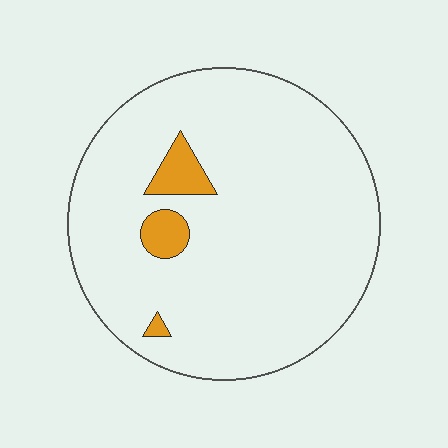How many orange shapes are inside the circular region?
3.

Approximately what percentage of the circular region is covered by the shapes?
Approximately 5%.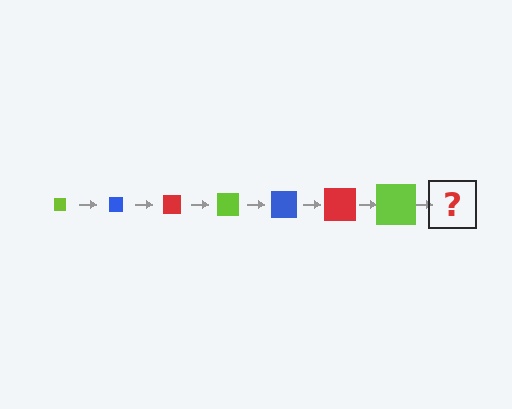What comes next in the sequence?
The next element should be a blue square, larger than the previous one.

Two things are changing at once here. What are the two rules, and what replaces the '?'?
The two rules are that the square grows larger each step and the color cycles through lime, blue, and red. The '?' should be a blue square, larger than the previous one.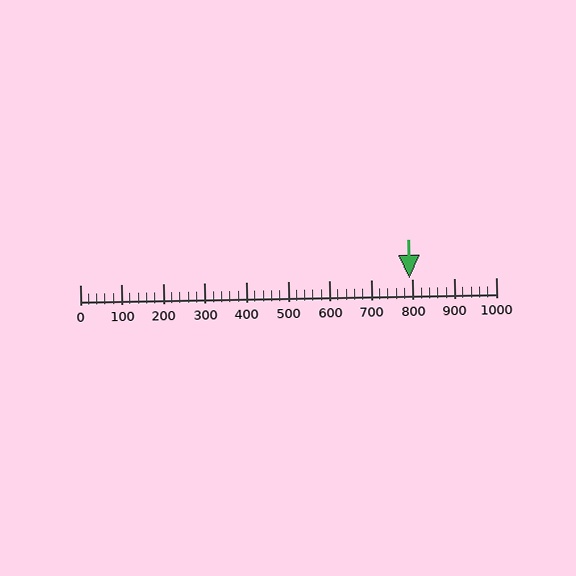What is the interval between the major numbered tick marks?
The major tick marks are spaced 100 units apart.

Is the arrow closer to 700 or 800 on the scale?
The arrow is closer to 800.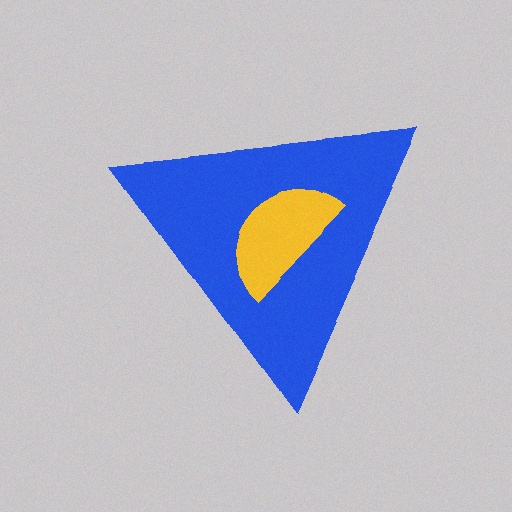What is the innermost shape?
The yellow semicircle.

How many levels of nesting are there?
2.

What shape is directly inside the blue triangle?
The yellow semicircle.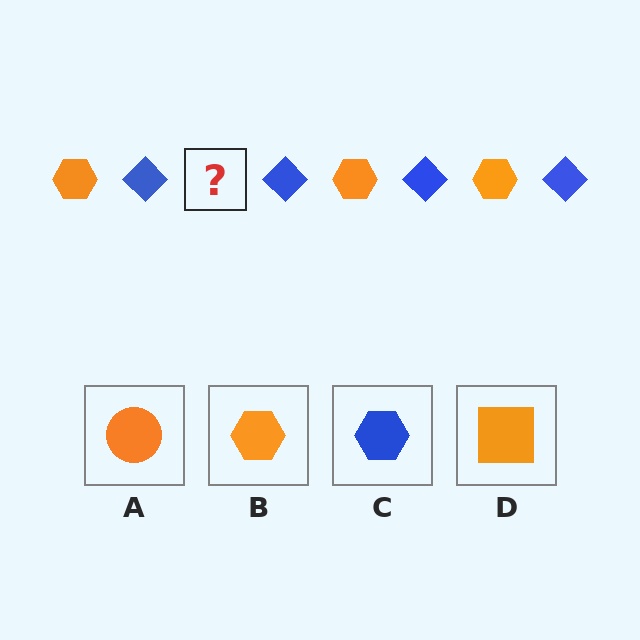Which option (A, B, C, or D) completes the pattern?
B.